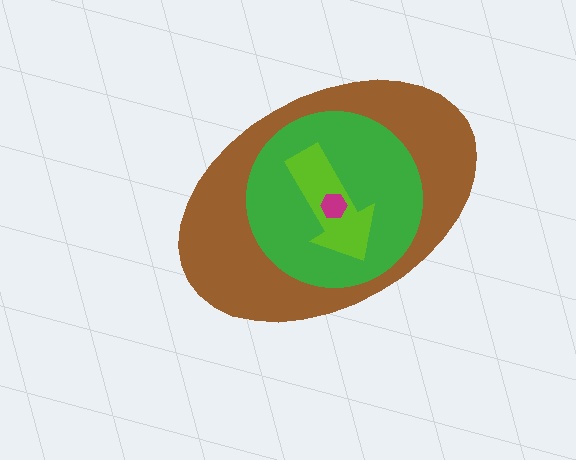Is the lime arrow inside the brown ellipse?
Yes.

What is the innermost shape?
The magenta hexagon.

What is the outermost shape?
The brown ellipse.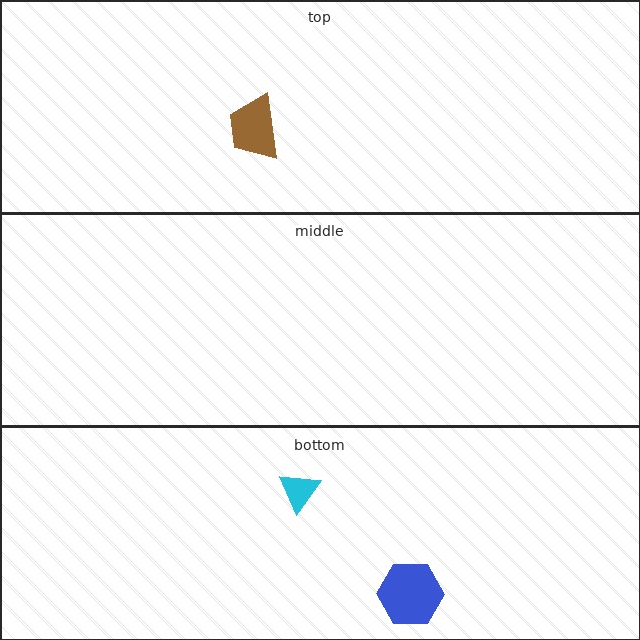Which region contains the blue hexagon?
The bottom region.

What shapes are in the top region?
The brown trapezoid.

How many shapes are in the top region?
1.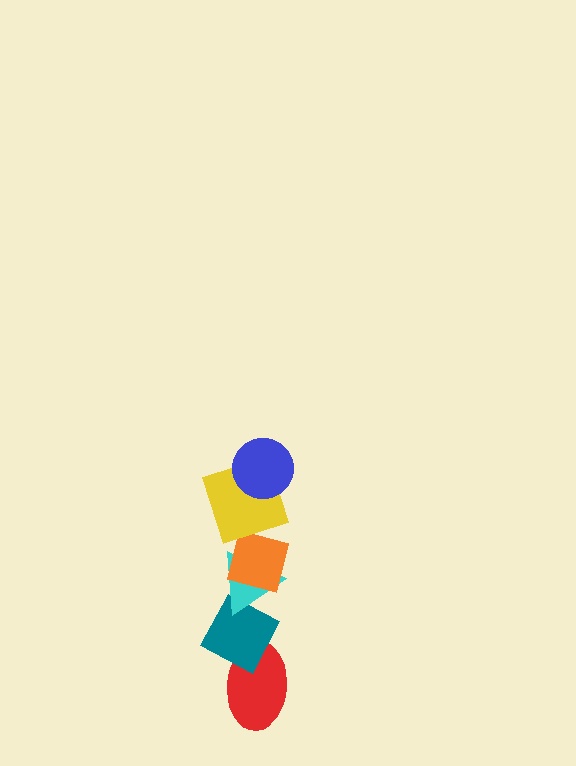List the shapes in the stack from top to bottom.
From top to bottom: the blue circle, the yellow square, the orange square, the cyan triangle, the teal diamond, the red ellipse.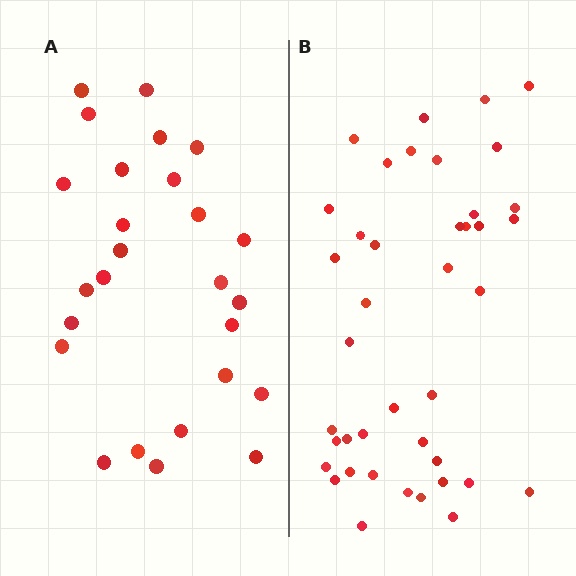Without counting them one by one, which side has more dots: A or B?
Region B (the right region) has more dots.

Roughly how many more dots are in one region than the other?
Region B has approximately 15 more dots than region A.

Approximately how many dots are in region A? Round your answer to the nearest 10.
About 30 dots. (The exact count is 26, which rounds to 30.)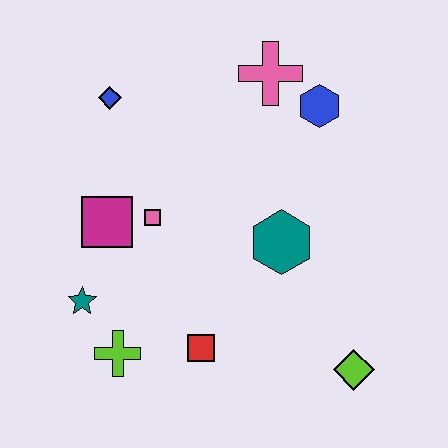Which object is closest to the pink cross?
The blue hexagon is closest to the pink cross.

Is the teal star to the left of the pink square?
Yes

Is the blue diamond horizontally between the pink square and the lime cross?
No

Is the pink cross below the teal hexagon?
No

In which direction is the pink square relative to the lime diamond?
The pink square is to the left of the lime diamond.